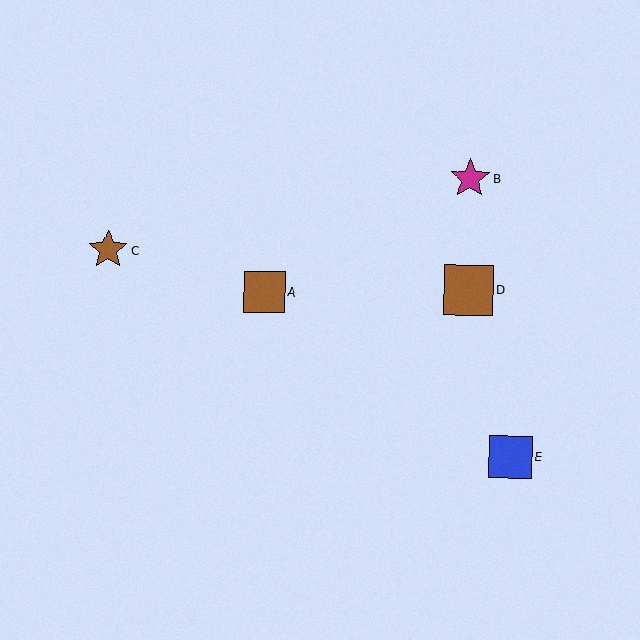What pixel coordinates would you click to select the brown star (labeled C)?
Click at (108, 250) to select the brown star C.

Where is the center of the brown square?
The center of the brown square is at (468, 290).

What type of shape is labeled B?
Shape B is a magenta star.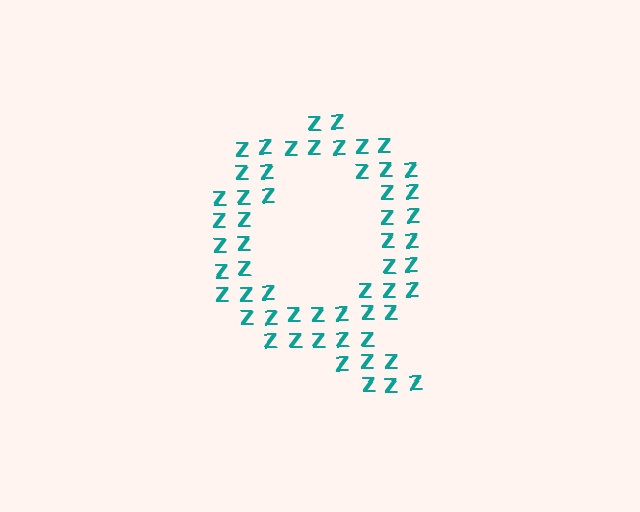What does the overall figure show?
The overall figure shows the letter Q.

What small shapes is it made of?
It is made of small letter Z's.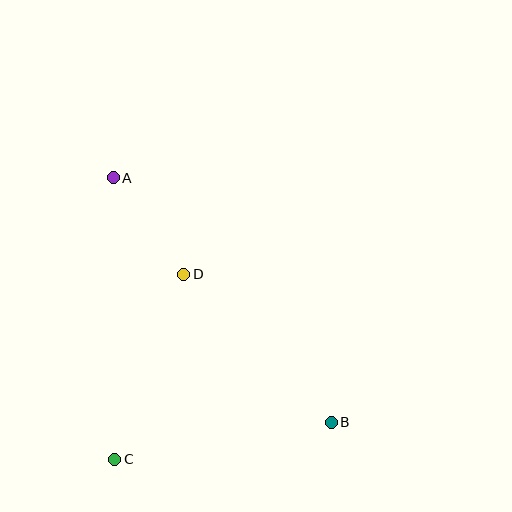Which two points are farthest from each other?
Points A and B are farthest from each other.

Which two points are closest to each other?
Points A and D are closest to each other.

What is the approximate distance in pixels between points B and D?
The distance between B and D is approximately 209 pixels.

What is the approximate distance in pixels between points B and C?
The distance between B and C is approximately 219 pixels.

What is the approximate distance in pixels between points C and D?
The distance between C and D is approximately 197 pixels.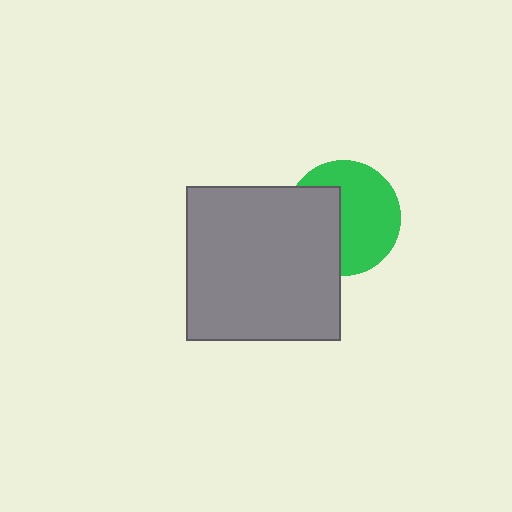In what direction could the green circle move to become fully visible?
The green circle could move right. That would shift it out from behind the gray square entirely.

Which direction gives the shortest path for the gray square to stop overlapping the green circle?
Moving left gives the shortest separation.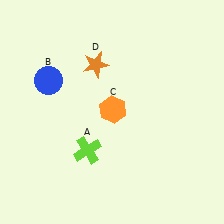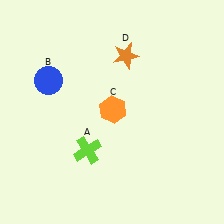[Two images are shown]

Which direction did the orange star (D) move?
The orange star (D) moved right.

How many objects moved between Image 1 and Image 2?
1 object moved between the two images.